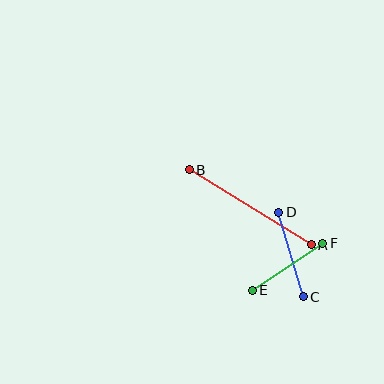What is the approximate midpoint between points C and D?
The midpoint is at approximately (291, 254) pixels.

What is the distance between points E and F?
The distance is approximately 84 pixels.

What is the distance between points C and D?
The distance is approximately 88 pixels.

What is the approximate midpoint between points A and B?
The midpoint is at approximately (250, 207) pixels.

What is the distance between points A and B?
The distance is approximately 143 pixels.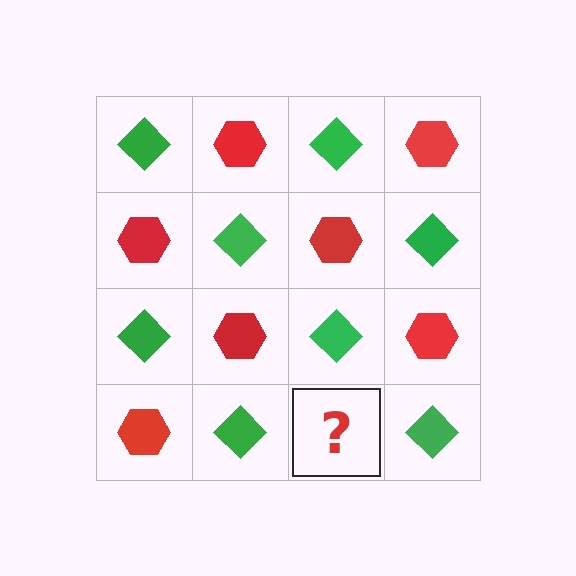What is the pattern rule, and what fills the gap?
The rule is that it alternates green diamond and red hexagon in a checkerboard pattern. The gap should be filled with a red hexagon.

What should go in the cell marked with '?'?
The missing cell should contain a red hexagon.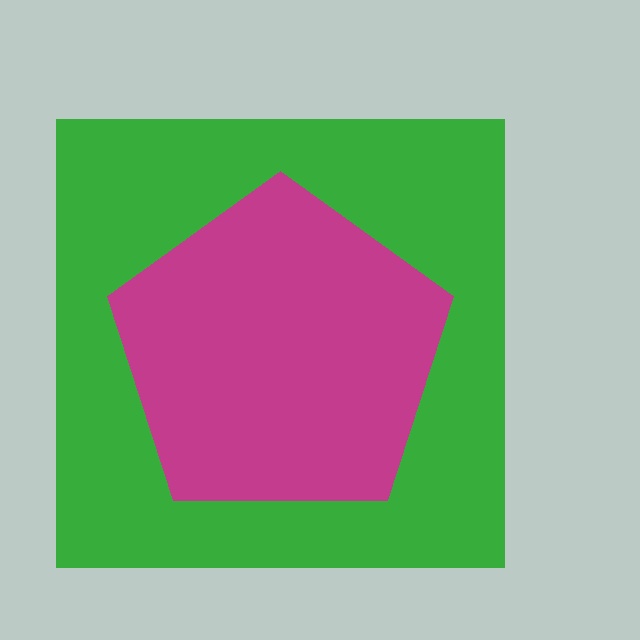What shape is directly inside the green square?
The magenta pentagon.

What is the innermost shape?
The magenta pentagon.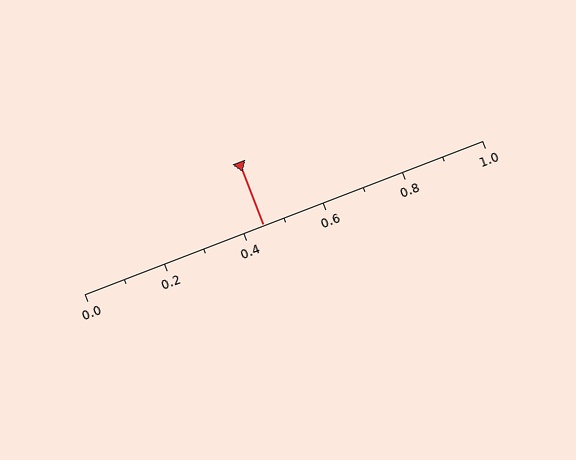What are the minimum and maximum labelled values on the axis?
The axis runs from 0.0 to 1.0.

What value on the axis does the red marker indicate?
The marker indicates approximately 0.45.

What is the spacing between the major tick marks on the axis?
The major ticks are spaced 0.2 apart.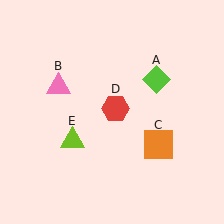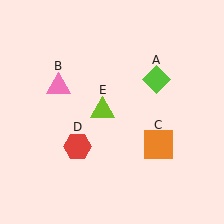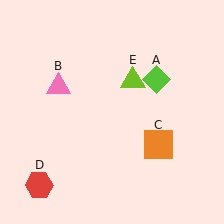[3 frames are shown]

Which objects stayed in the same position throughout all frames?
Lime diamond (object A) and pink triangle (object B) and orange square (object C) remained stationary.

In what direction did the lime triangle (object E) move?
The lime triangle (object E) moved up and to the right.